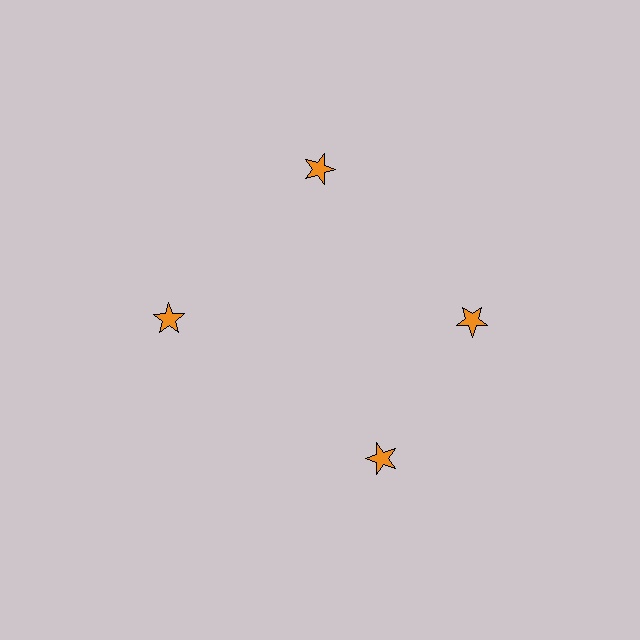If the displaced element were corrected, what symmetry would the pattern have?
It would have 4-fold rotational symmetry — the pattern would map onto itself every 90 degrees.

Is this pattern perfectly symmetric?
No. The 4 orange stars are arranged in a ring, but one element near the 6 o'clock position is rotated out of alignment along the ring, breaking the 4-fold rotational symmetry.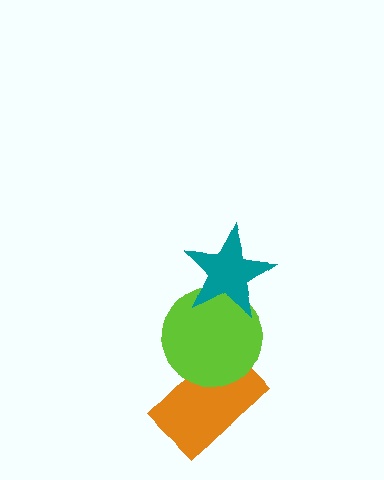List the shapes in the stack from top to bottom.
From top to bottom: the teal star, the lime circle, the orange rectangle.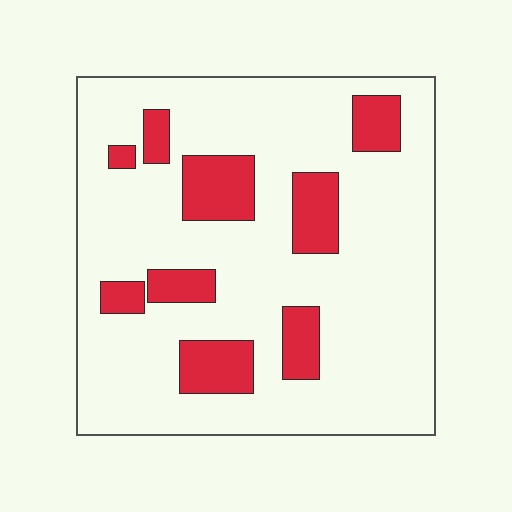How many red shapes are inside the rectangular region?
9.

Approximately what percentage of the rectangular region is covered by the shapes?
Approximately 20%.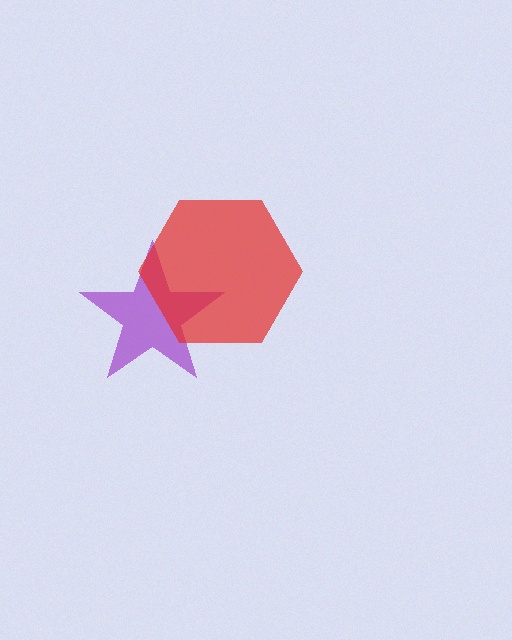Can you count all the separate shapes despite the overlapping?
Yes, there are 2 separate shapes.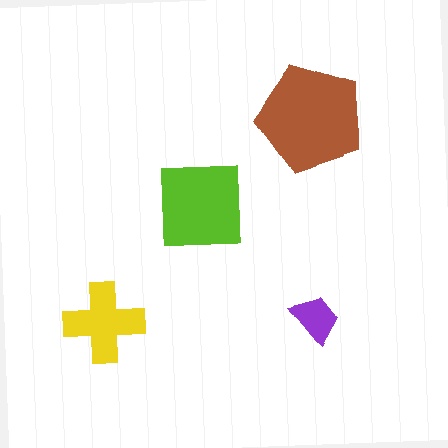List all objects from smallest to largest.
The purple trapezoid, the yellow cross, the lime square, the brown pentagon.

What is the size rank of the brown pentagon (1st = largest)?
1st.